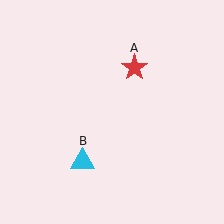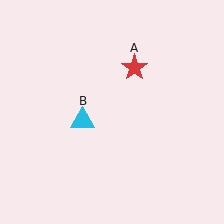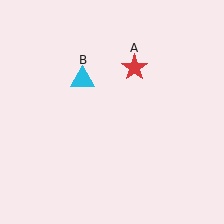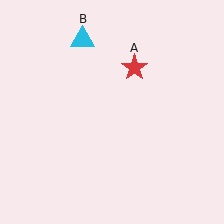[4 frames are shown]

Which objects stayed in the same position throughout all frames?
Red star (object A) remained stationary.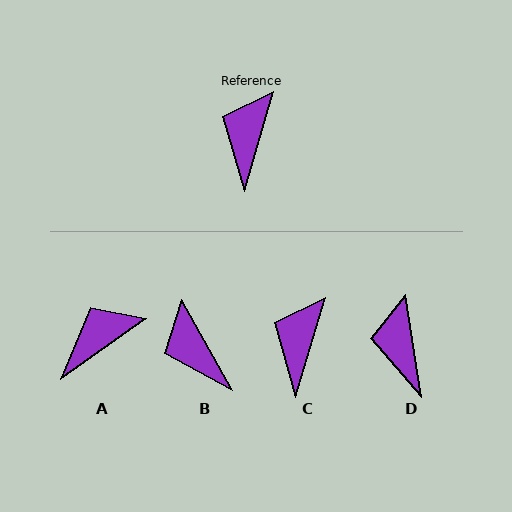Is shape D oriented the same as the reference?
No, it is off by about 25 degrees.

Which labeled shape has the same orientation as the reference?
C.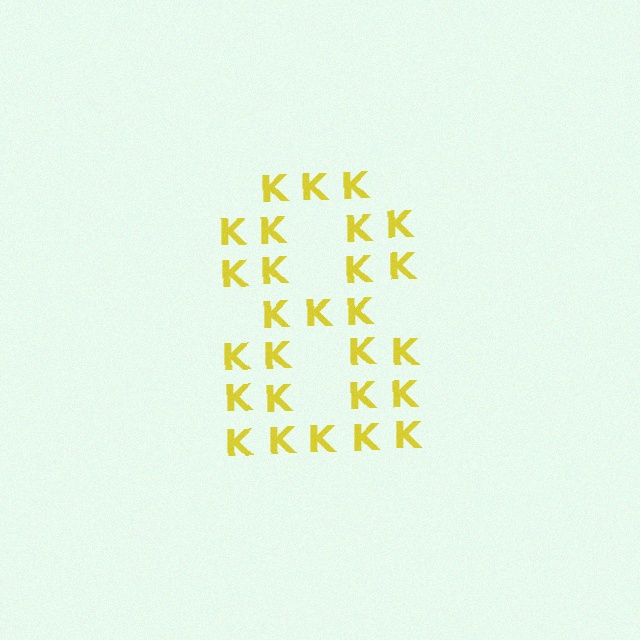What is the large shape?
The large shape is the digit 8.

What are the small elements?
The small elements are letter K's.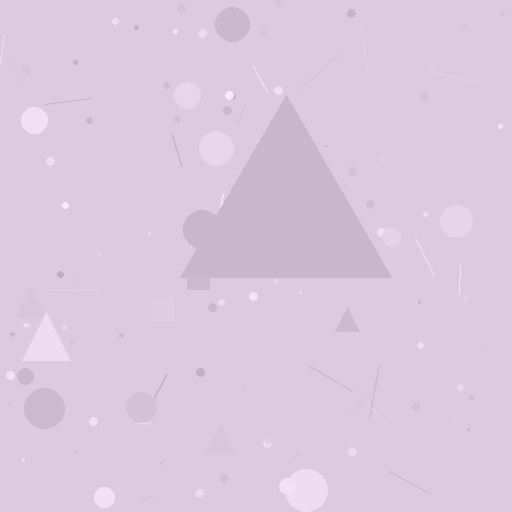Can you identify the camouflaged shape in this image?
The camouflaged shape is a triangle.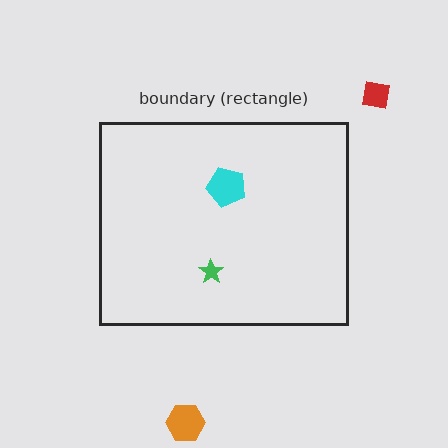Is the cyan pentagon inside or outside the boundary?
Inside.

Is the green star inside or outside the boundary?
Inside.